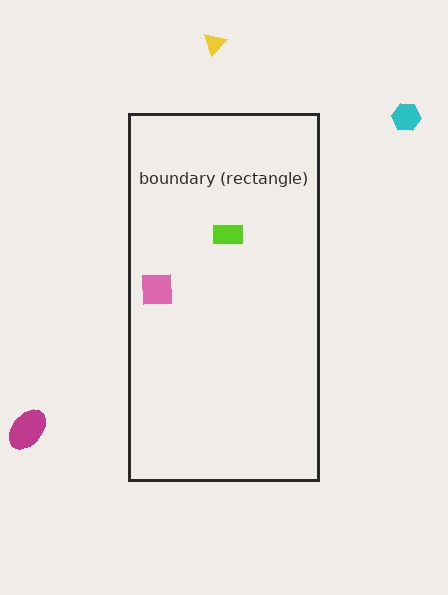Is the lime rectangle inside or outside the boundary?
Inside.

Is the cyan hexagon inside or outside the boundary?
Outside.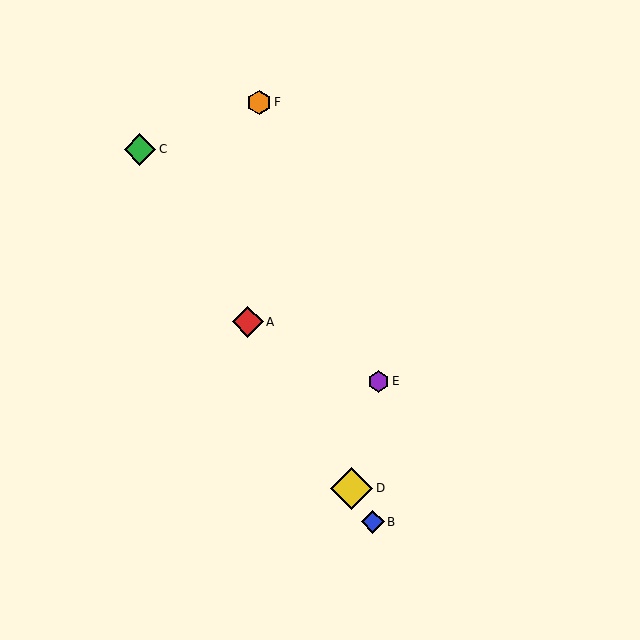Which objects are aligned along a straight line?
Objects A, B, C, D are aligned along a straight line.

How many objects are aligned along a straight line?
4 objects (A, B, C, D) are aligned along a straight line.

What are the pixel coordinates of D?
Object D is at (352, 488).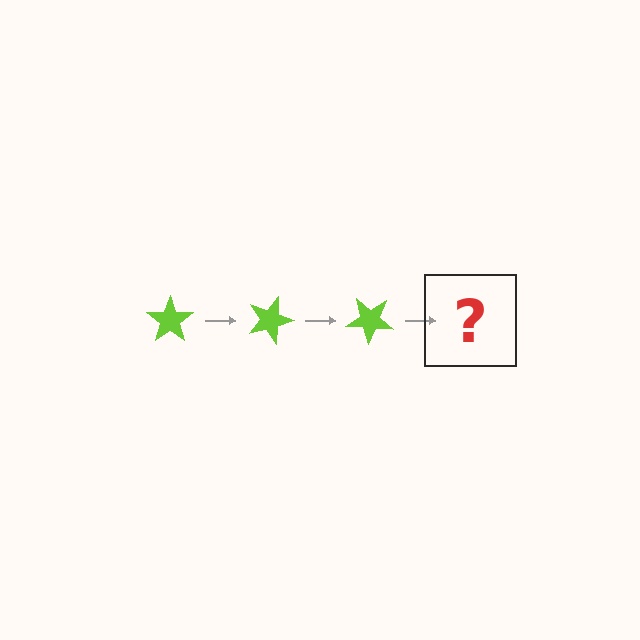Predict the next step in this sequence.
The next step is a lime star rotated 60 degrees.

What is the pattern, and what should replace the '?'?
The pattern is that the star rotates 20 degrees each step. The '?' should be a lime star rotated 60 degrees.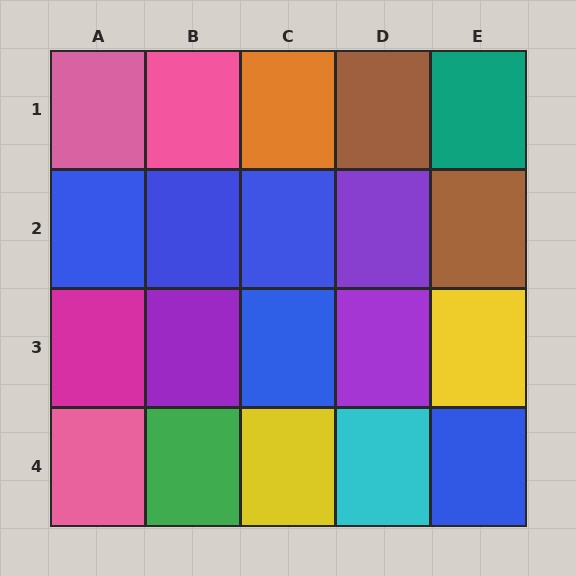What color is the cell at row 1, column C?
Orange.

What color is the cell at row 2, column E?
Brown.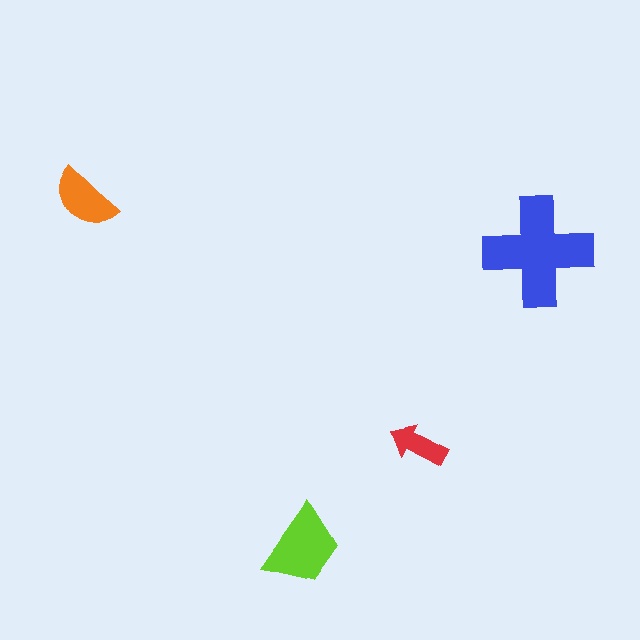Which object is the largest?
The blue cross.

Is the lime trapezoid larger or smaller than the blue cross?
Smaller.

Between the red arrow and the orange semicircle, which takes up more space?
The orange semicircle.